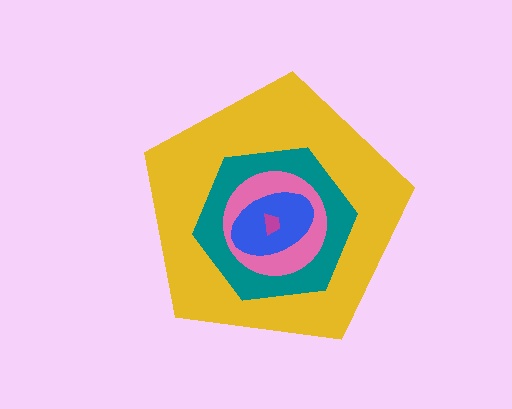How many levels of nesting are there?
5.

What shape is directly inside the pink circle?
The blue ellipse.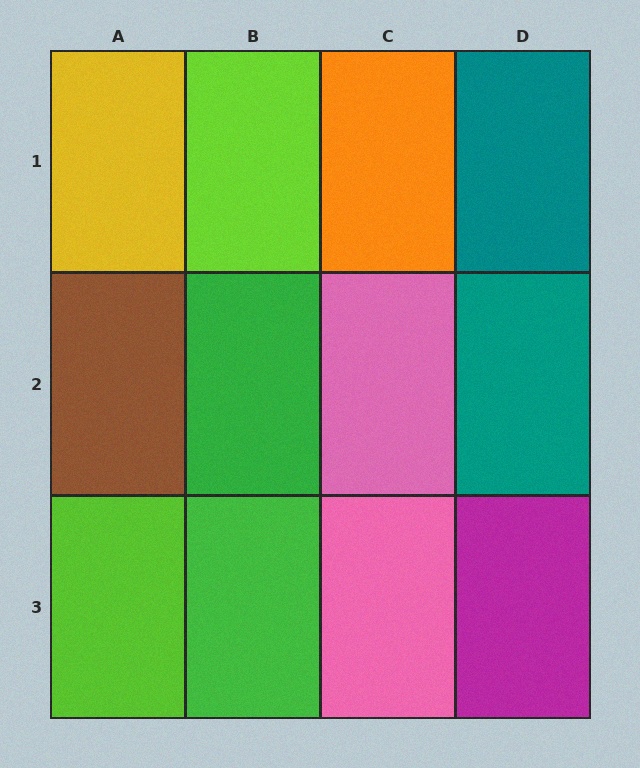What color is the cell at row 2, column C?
Pink.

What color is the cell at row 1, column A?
Yellow.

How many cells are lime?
2 cells are lime.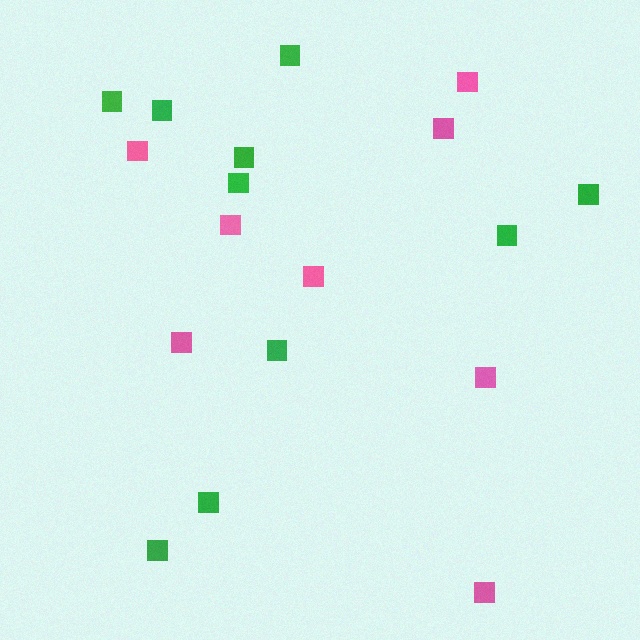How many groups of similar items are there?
There are 2 groups: one group of green squares (10) and one group of pink squares (8).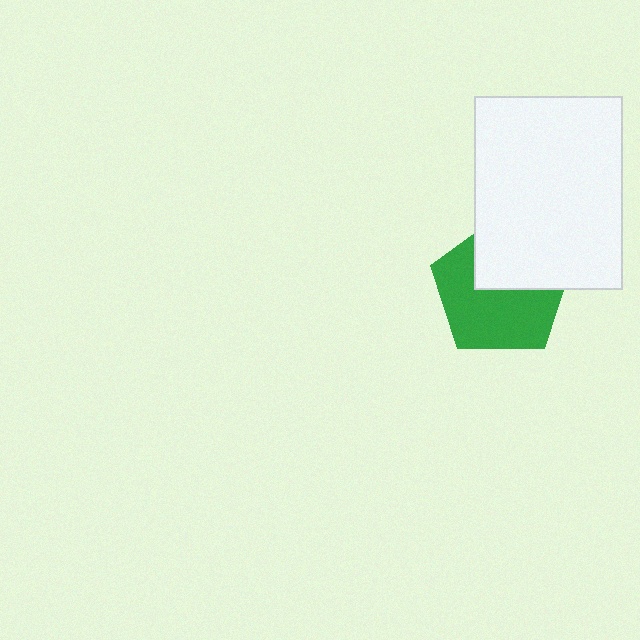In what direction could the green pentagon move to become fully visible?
The green pentagon could move down. That would shift it out from behind the white rectangle entirely.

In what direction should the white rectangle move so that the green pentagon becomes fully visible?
The white rectangle should move up. That is the shortest direction to clear the overlap and leave the green pentagon fully visible.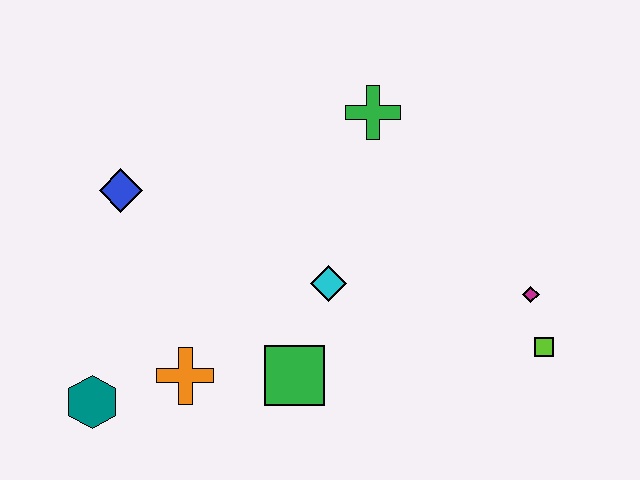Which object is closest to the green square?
The cyan diamond is closest to the green square.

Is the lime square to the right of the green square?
Yes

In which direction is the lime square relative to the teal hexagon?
The lime square is to the right of the teal hexagon.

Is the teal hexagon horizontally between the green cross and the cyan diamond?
No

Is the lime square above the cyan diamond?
No